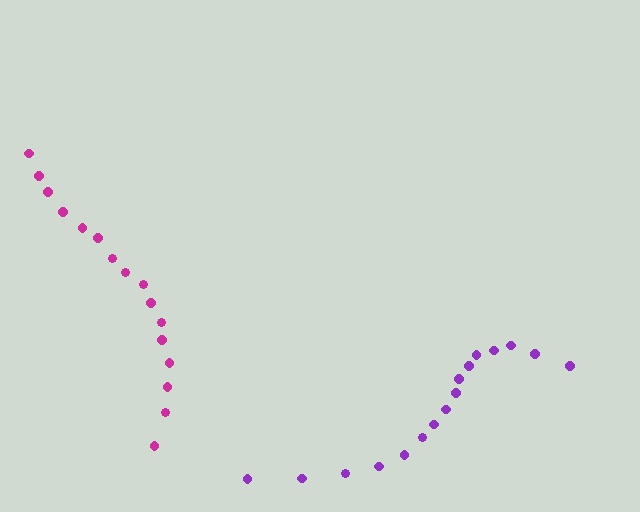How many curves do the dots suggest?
There are 2 distinct paths.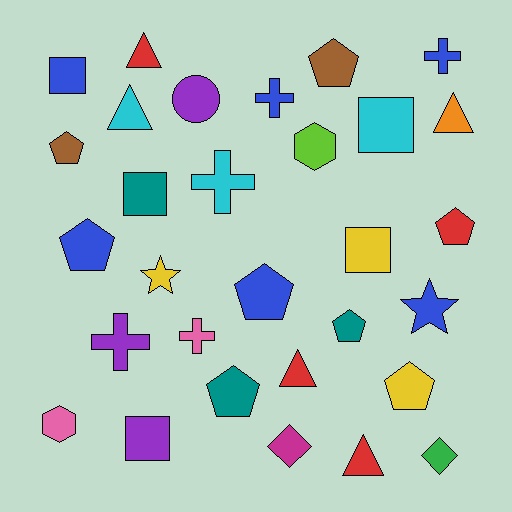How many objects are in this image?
There are 30 objects.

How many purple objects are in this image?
There are 3 purple objects.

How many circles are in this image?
There is 1 circle.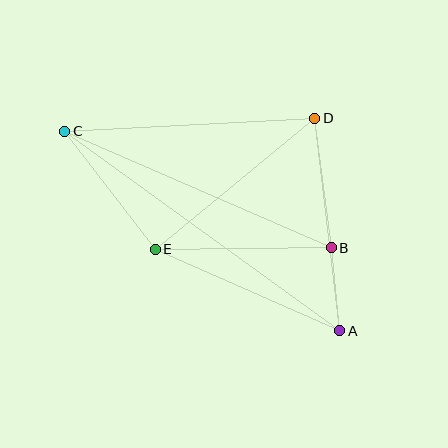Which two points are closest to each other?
Points A and B are closest to each other.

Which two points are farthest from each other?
Points A and C are farthest from each other.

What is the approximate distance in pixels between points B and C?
The distance between B and C is approximately 291 pixels.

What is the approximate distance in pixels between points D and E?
The distance between D and E is approximately 206 pixels.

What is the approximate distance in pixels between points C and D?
The distance between C and D is approximately 251 pixels.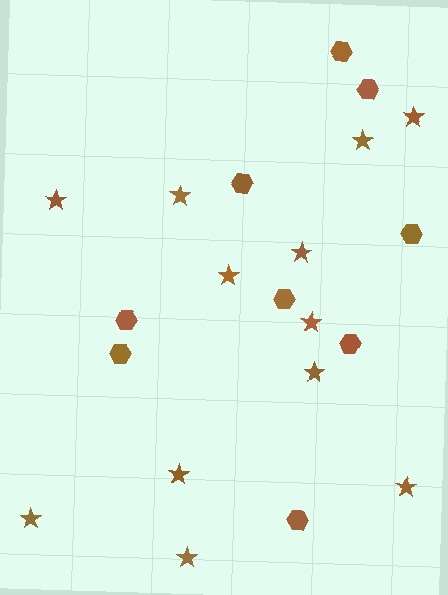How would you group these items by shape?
There are 2 groups: one group of stars (12) and one group of hexagons (9).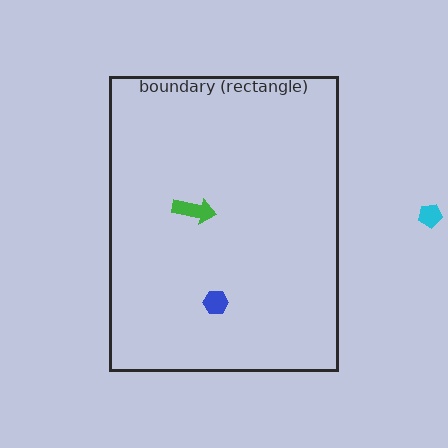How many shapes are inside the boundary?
2 inside, 1 outside.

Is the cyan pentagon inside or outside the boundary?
Outside.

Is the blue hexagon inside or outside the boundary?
Inside.